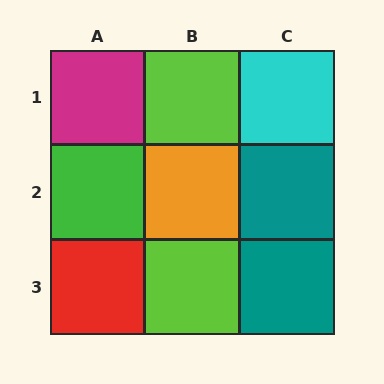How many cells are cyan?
1 cell is cyan.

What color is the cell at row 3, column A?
Red.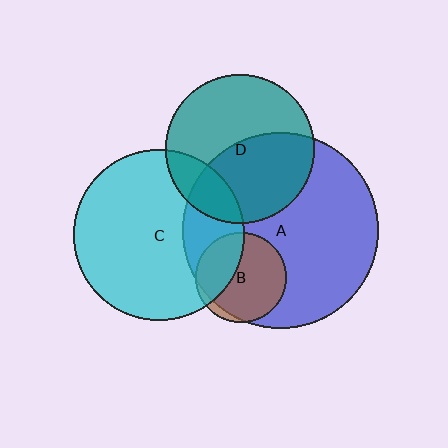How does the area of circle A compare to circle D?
Approximately 1.7 times.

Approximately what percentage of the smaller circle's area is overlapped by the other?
Approximately 50%.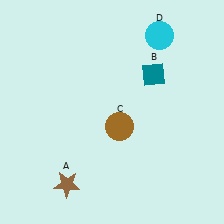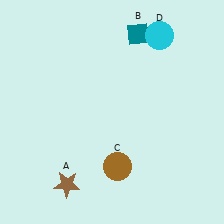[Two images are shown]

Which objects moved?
The objects that moved are: the teal diamond (B), the brown circle (C).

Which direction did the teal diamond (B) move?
The teal diamond (B) moved up.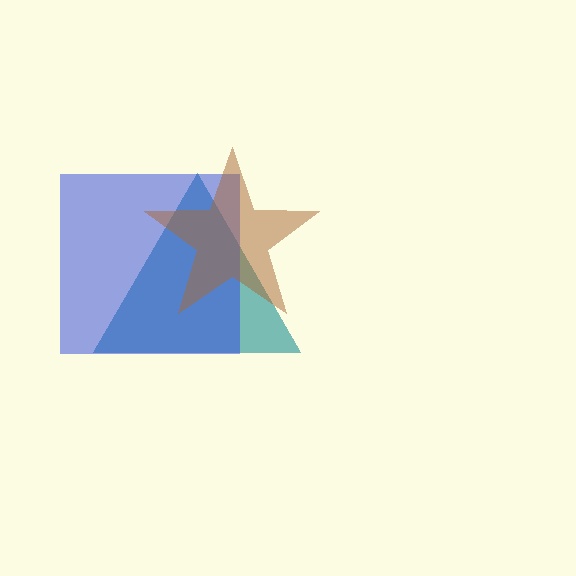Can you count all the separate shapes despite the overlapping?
Yes, there are 3 separate shapes.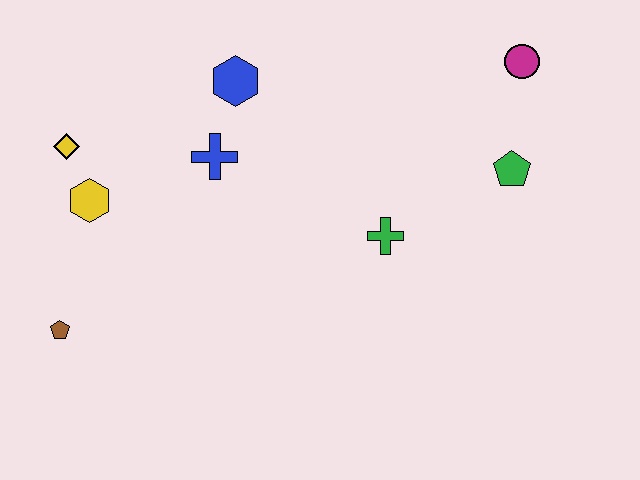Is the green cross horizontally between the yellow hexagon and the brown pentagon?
No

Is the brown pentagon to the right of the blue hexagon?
No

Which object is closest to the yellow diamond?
The yellow hexagon is closest to the yellow diamond.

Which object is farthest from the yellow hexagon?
The magenta circle is farthest from the yellow hexagon.